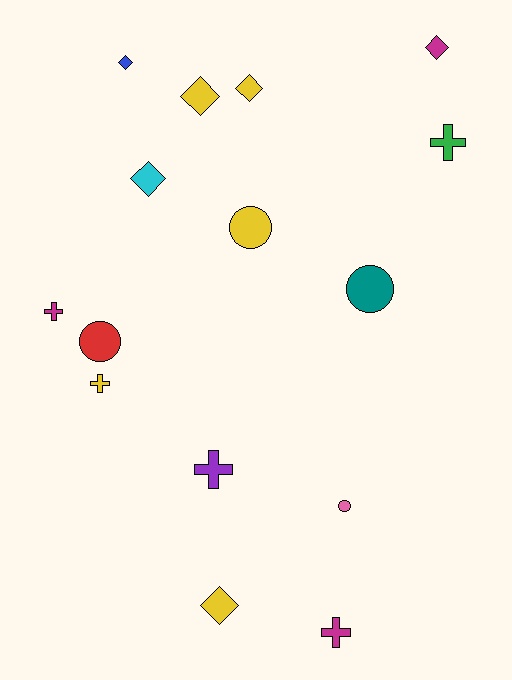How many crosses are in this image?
There are 5 crosses.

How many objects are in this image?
There are 15 objects.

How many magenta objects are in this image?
There are 3 magenta objects.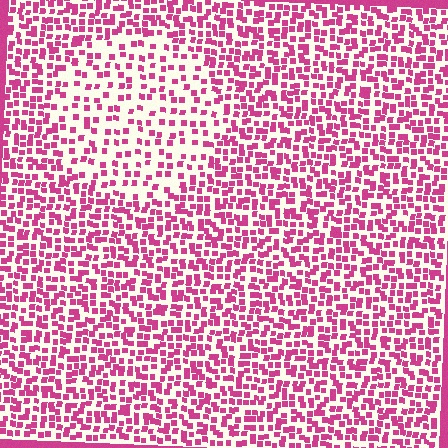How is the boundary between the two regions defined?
The boundary is defined by a change in element density (approximately 1.9x ratio). All elements are the same color, size, and shape.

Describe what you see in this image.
The image contains small magenta elements arranged at two different densities. A circle-shaped region is visible where the elements are less densely packed than the surrounding area.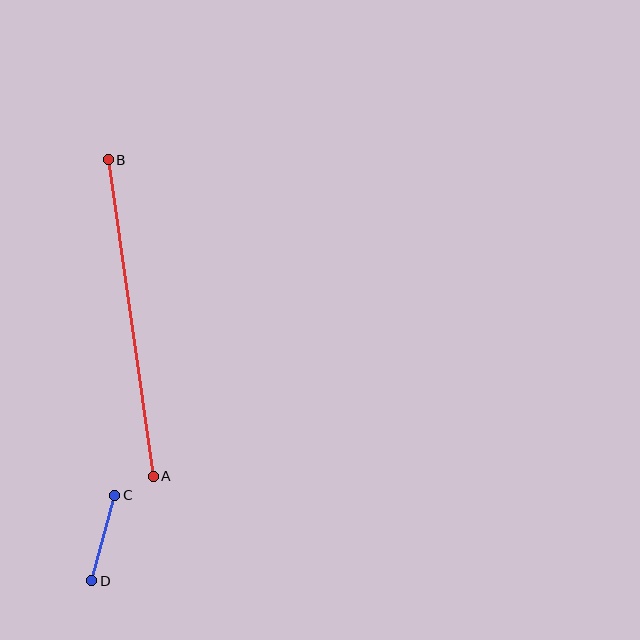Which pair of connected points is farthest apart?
Points A and B are farthest apart.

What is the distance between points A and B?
The distance is approximately 320 pixels.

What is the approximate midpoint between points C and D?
The midpoint is at approximately (103, 538) pixels.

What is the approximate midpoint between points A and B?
The midpoint is at approximately (131, 318) pixels.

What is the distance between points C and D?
The distance is approximately 89 pixels.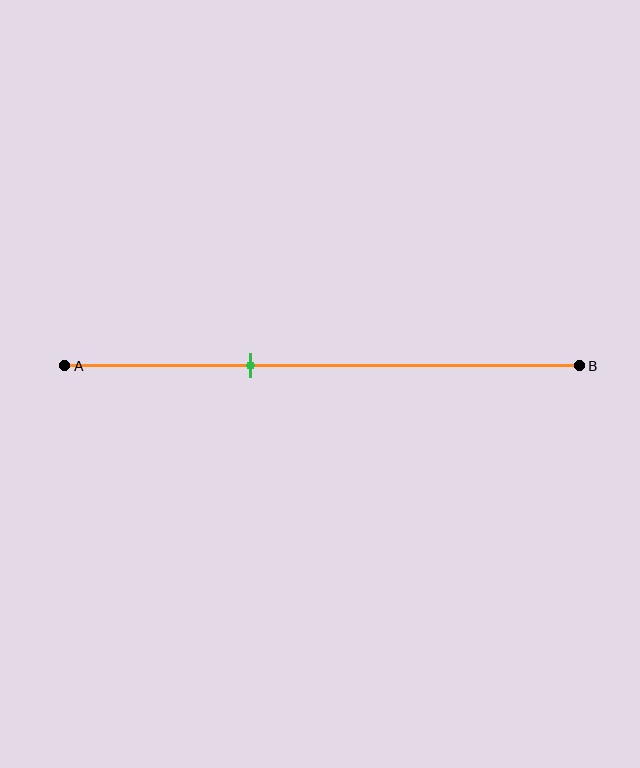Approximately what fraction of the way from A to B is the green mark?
The green mark is approximately 35% of the way from A to B.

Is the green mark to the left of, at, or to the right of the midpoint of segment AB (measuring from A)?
The green mark is to the left of the midpoint of segment AB.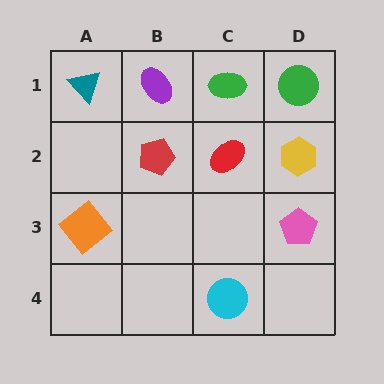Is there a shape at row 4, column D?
No, that cell is empty.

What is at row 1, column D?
A green circle.